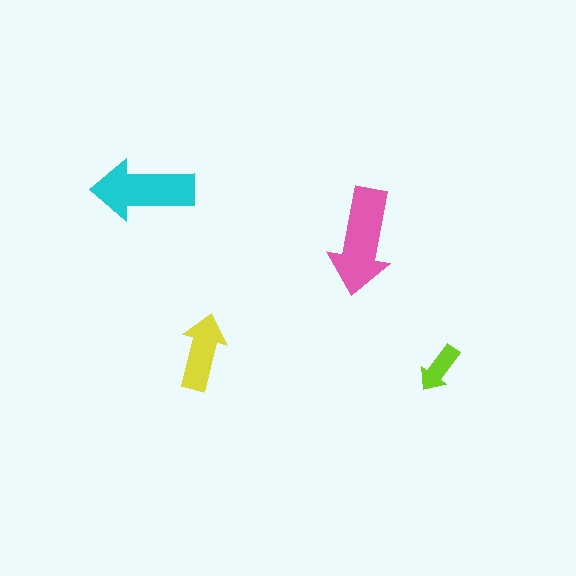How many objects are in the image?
There are 4 objects in the image.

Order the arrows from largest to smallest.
the pink one, the cyan one, the yellow one, the lime one.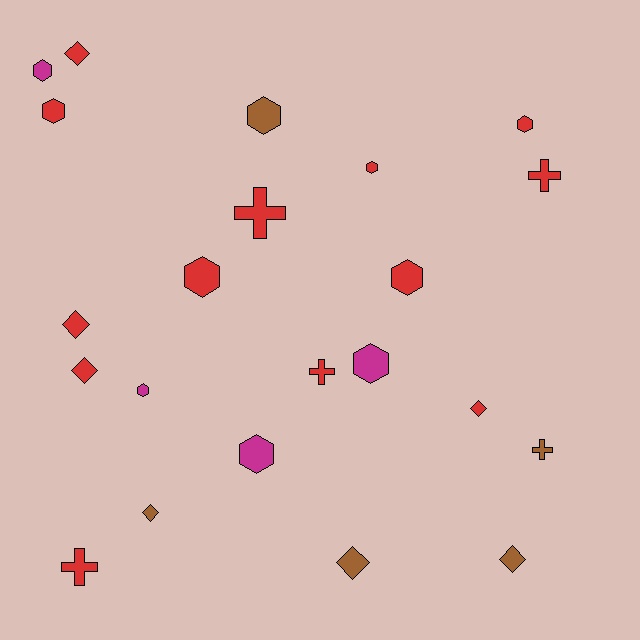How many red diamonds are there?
There are 4 red diamonds.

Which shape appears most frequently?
Hexagon, with 10 objects.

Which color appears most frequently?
Red, with 13 objects.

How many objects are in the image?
There are 22 objects.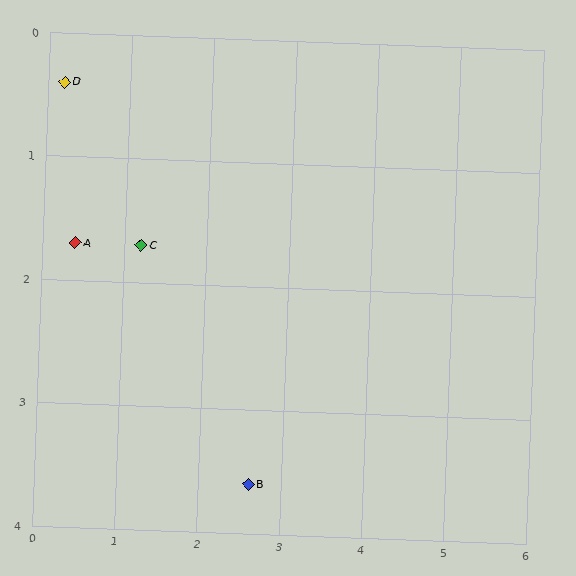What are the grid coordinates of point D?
Point D is at approximately (0.2, 0.4).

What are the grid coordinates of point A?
Point A is at approximately (0.4, 1.7).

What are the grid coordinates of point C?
Point C is at approximately (1.2, 1.7).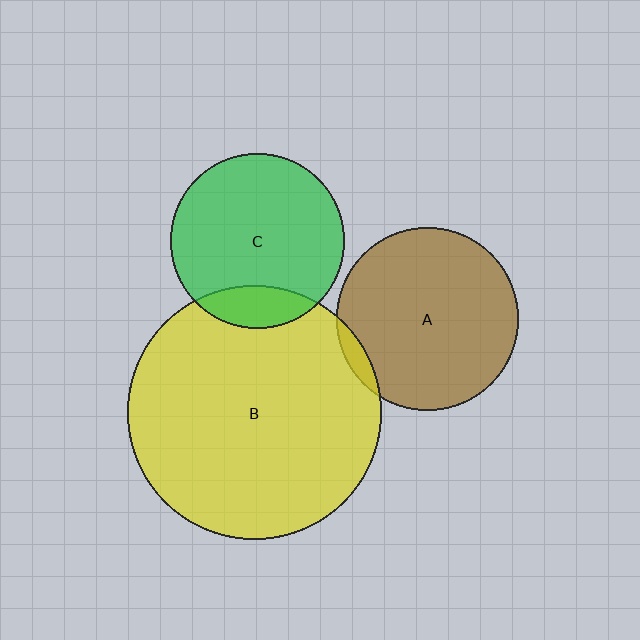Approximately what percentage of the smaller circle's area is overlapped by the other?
Approximately 15%.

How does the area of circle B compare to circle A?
Approximately 1.9 times.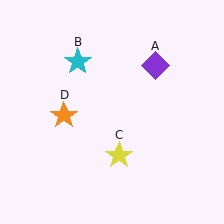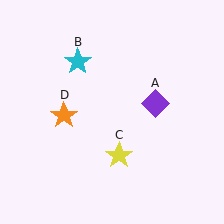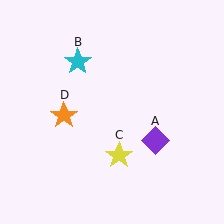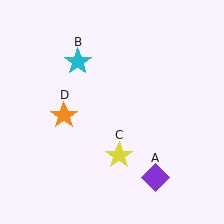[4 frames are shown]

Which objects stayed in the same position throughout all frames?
Cyan star (object B) and yellow star (object C) and orange star (object D) remained stationary.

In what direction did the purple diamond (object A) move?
The purple diamond (object A) moved down.